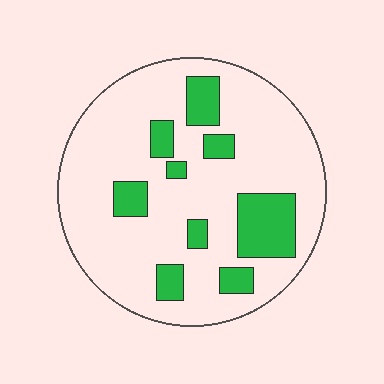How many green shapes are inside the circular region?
9.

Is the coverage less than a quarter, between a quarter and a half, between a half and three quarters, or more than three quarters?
Less than a quarter.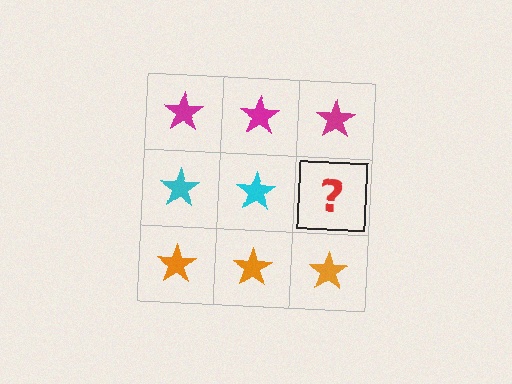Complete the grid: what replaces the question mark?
The question mark should be replaced with a cyan star.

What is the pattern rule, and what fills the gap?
The rule is that each row has a consistent color. The gap should be filled with a cyan star.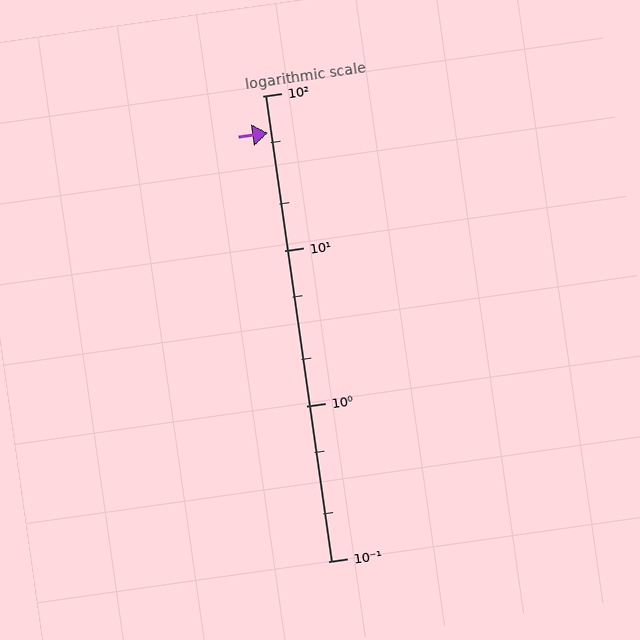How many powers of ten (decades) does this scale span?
The scale spans 3 decades, from 0.1 to 100.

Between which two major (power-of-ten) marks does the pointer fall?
The pointer is between 10 and 100.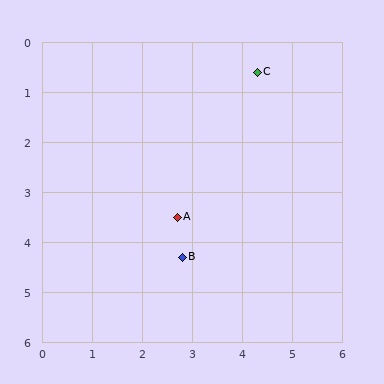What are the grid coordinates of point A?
Point A is at approximately (2.7, 3.5).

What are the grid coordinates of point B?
Point B is at approximately (2.8, 4.3).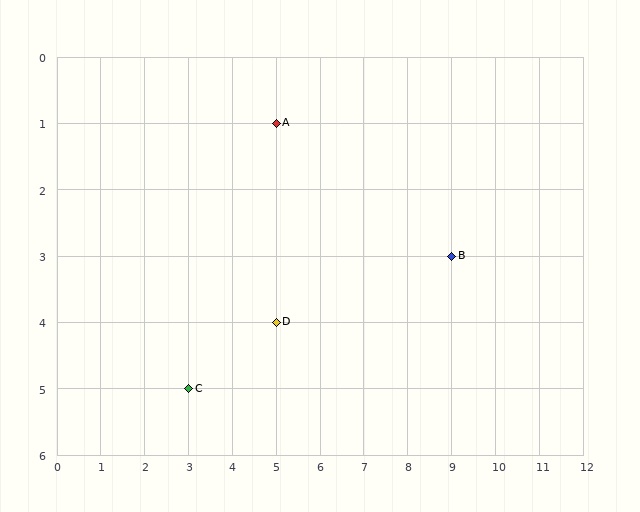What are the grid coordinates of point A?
Point A is at grid coordinates (5, 1).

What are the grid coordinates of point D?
Point D is at grid coordinates (5, 4).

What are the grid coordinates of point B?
Point B is at grid coordinates (9, 3).